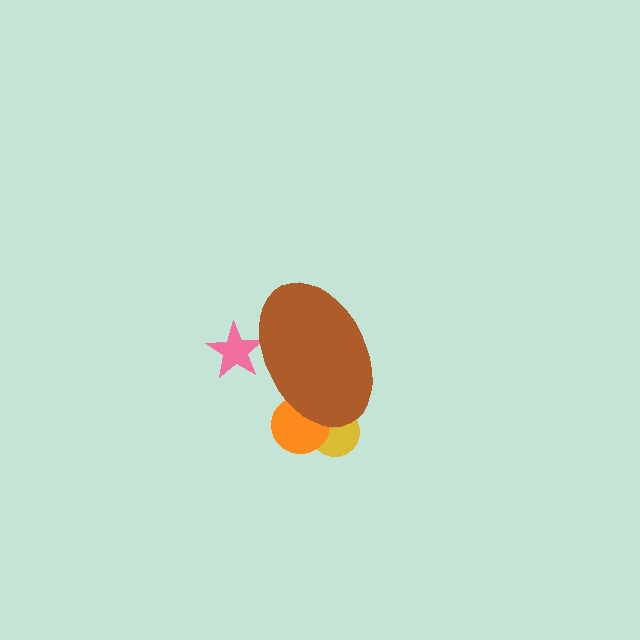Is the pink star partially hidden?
Yes, the pink star is partially hidden behind the brown ellipse.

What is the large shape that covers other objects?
A brown ellipse.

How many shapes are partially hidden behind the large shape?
3 shapes are partially hidden.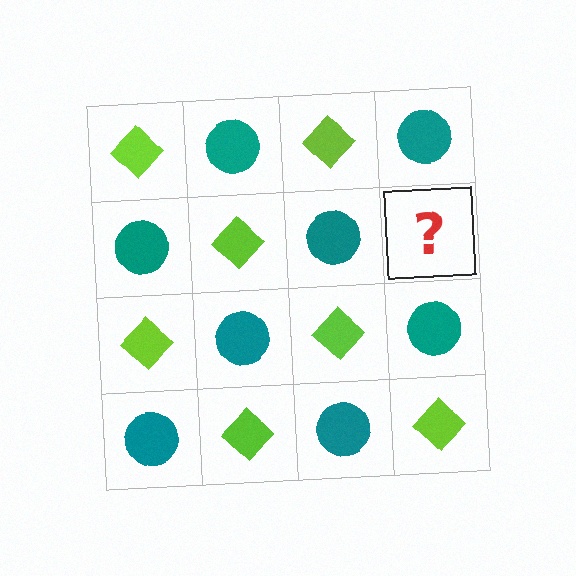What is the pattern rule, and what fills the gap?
The rule is that it alternates lime diamond and teal circle in a checkerboard pattern. The gap should be filled with a lime diamond.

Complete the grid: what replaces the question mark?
The question mark should be replaced with a lime diamond.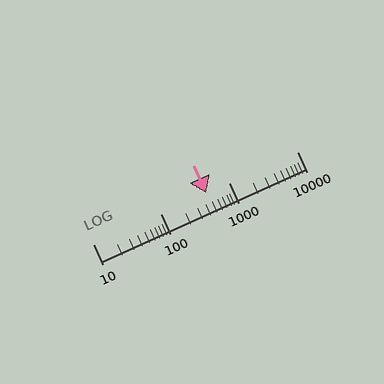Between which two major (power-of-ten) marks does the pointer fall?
The pointer is between 100 and 1000.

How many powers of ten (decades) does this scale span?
The scale spans 3 decades, from 10 to 10000.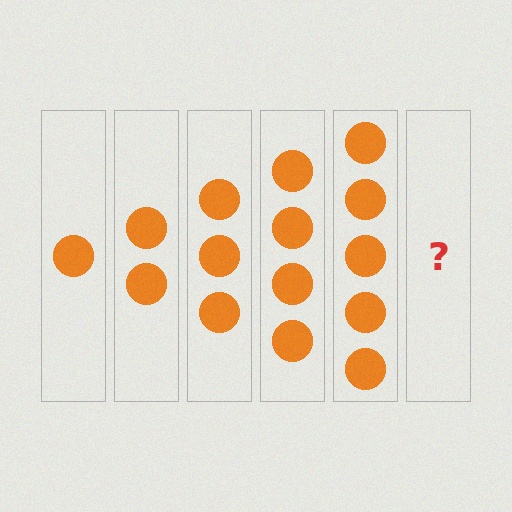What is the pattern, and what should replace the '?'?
The pattern is that each step adds one more circle. The '?' should be 6 circles.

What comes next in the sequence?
The next element should be 6 circles.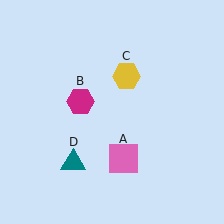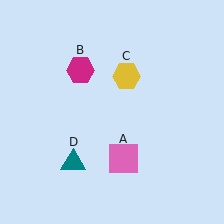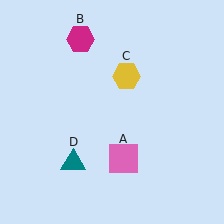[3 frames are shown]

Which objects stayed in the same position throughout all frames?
Pink square (object A) and yellow hexagon (object C) and teal triangle (object D) remained stationary.